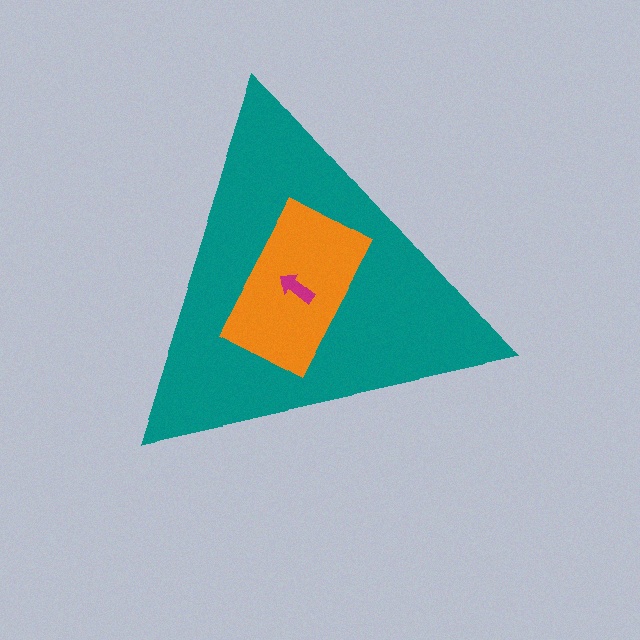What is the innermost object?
The magenta arrow.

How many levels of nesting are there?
3.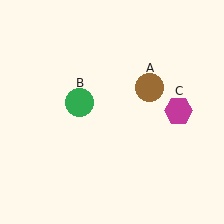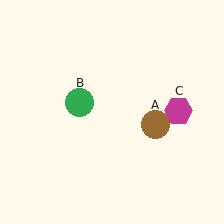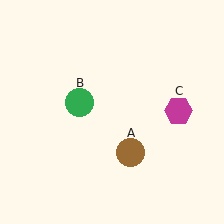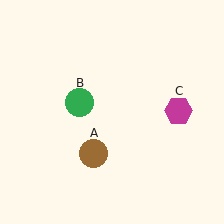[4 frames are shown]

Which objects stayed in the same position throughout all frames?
Green circle (object B) and magenta hexagon (object C) remained stationary.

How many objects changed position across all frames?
1 object changed position: brown circle (object A).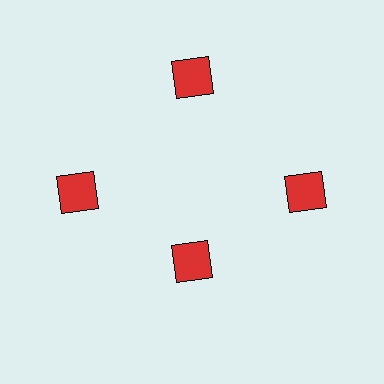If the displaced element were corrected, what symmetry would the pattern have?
It would have 4-fold rotational symmetry — the pattern would map onto itself every 90 degrees.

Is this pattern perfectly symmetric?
No. The 4 red squares are arranged in a ring, but one element near the 6 o'clock position is pulled inward toward the center, breaking the 4-fold rotational symmetry.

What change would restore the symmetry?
The symmetry would be restored by moving it outward, back onto the ring so that all 4 squares sit at equal angles and equal distance from the center.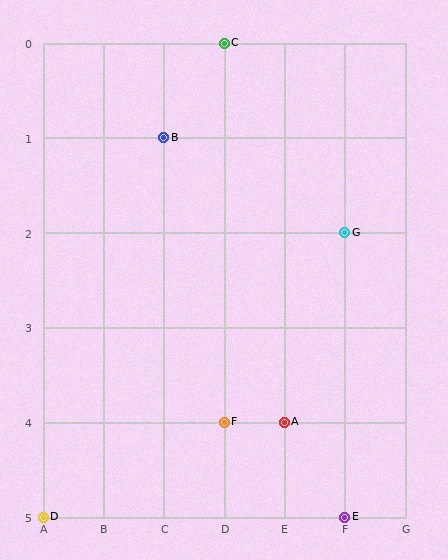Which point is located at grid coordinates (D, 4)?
Point F is at (D, 4).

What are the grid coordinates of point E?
Point E is at grid coordinates (F, 5).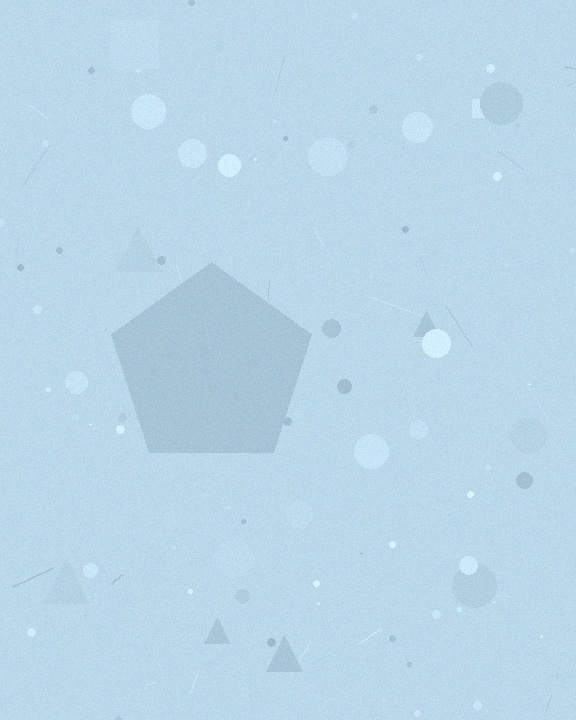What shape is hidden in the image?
A pentagon is hidden in the image.